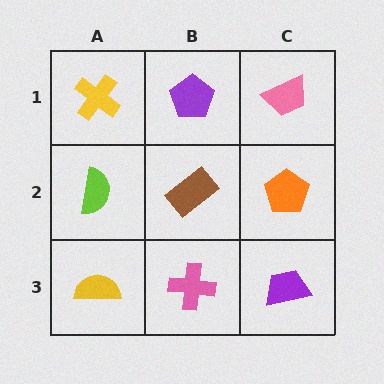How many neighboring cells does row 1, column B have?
3.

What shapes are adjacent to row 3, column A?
A lime semicircle (row 2, column A), a pink cross (row 3, column B).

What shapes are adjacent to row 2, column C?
A pink trapezoid (row 1, column C), a purple trapezoid (row 3, column C), a brown rectangle (row 2, column B).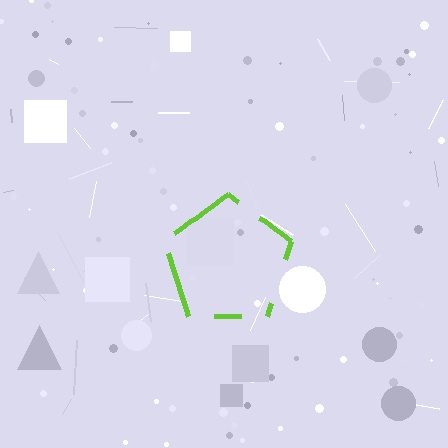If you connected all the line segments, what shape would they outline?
They would outline a pentagon.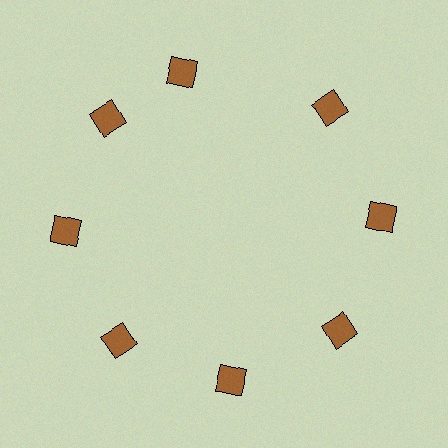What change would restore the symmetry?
The symmetry would be restored by rotating it back into even spacing with its neighbors so that all 8 squares sit at equal angles and equal distance from the center.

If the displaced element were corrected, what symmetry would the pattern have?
It would have 8-fold rotational symmetry — the pattern would map onto itself every 45 degrees.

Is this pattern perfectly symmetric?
No. The 8 brown squares are arranged in a ring, but one element near the 12 o'clock position is rotated out of alignment along the ring, breaking the 8-fold rotational symmetry.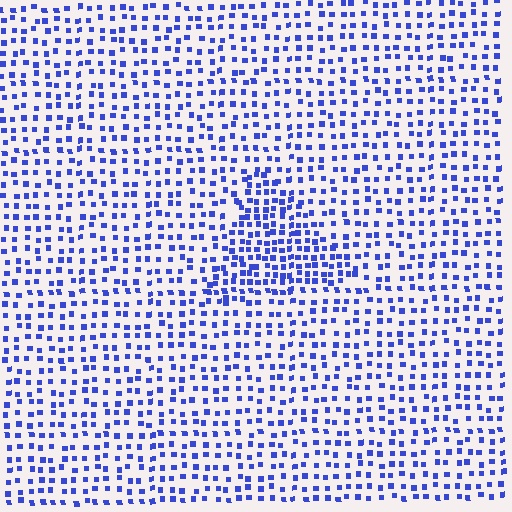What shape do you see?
I see a triangle.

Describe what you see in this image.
The image contains small blue elements arranged at two different densities. A triangle-shaped region is visible where the elements are more densely packed than the surrounding area.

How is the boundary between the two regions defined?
The boundary is defined by a change in element density (approximately 1.8x ratio). All elements are the same color, size, and shape.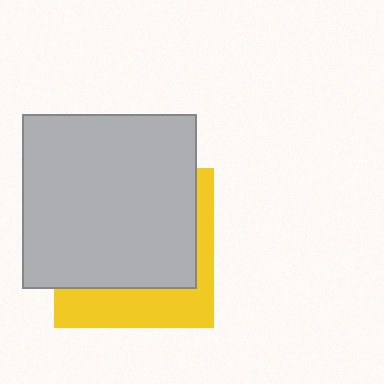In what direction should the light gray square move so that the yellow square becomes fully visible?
The light gray square should move up. That is the shortest direction to clear the overlap and leave the yellow square fully visible.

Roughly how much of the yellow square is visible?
A small part of it is visible (roughly 31%).